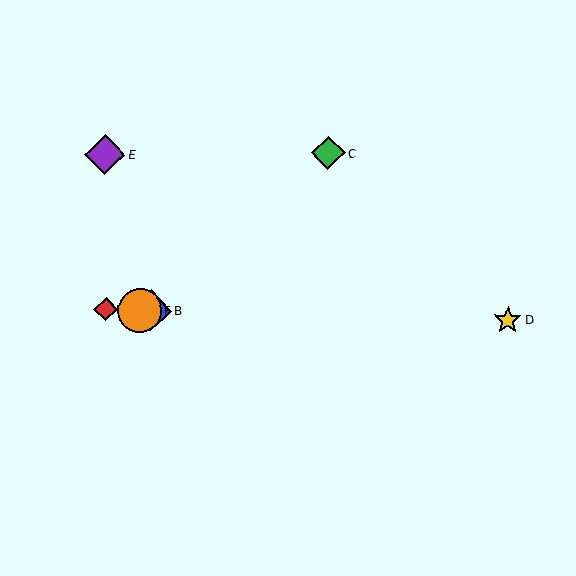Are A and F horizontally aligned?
Yes, both are at y≈309.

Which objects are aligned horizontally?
Objects A, B, D, F are aligned horizontally.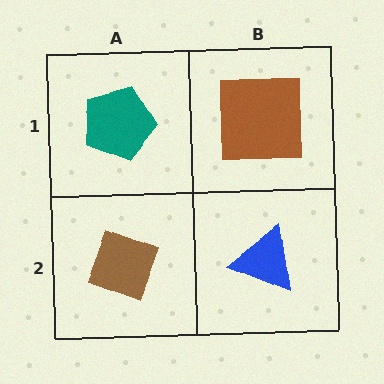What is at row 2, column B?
A blue triangle.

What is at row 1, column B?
A brown square.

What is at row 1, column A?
A teal pentagon.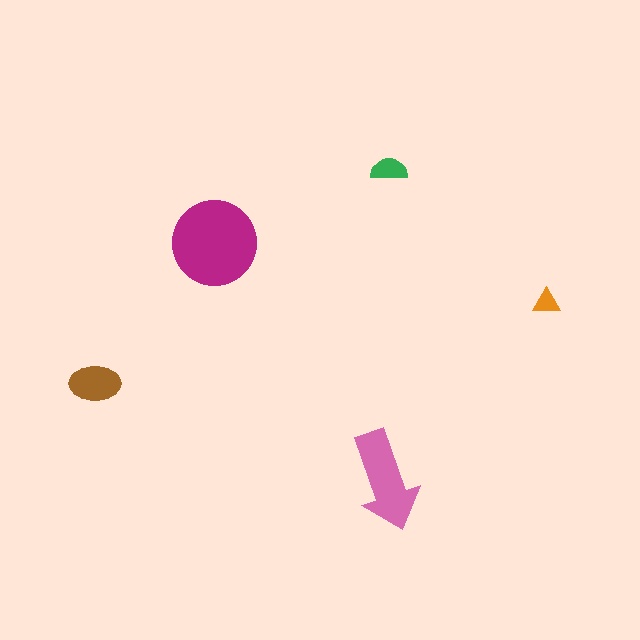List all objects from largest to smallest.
The magenta circle, the pink arrow, the brown ellipse, the green semicircle, the orange triangle.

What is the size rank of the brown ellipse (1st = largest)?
3rd.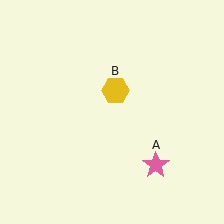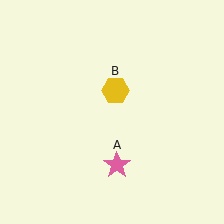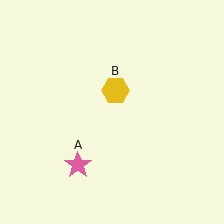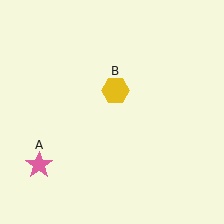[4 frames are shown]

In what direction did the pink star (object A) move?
The pink star (object A) moved left.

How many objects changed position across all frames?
1 object changed position: pink star (object A).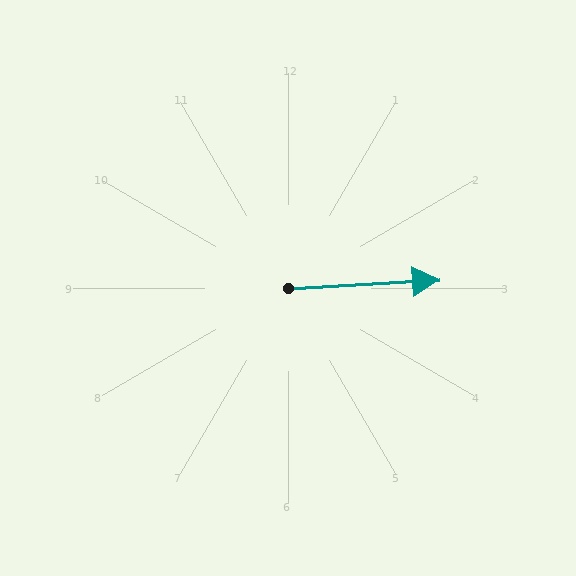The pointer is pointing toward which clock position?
Roughly 3 o'clock.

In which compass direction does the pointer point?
East.